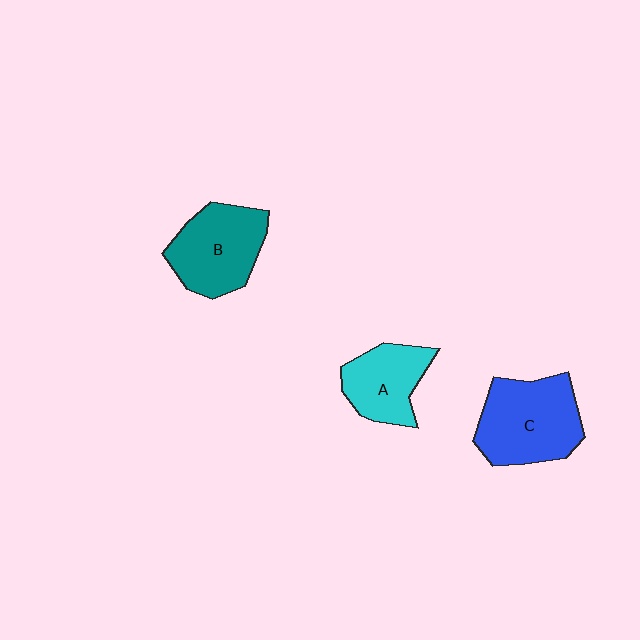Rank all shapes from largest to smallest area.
From largest to smallest: C (blue), B (teal), A (cyan).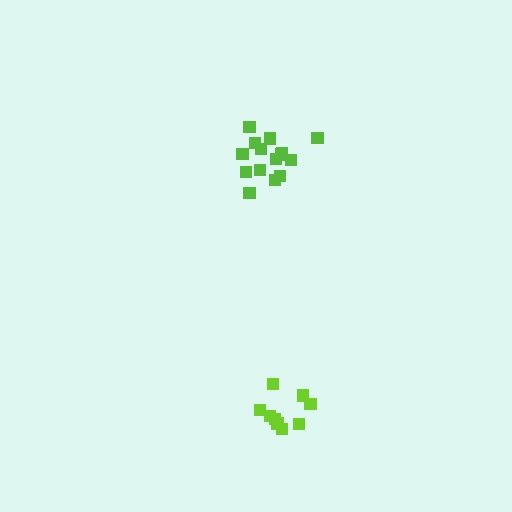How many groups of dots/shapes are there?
There are 2 groups.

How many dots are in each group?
Group 1: 15 dots, Group 2: 9 dots (24 total).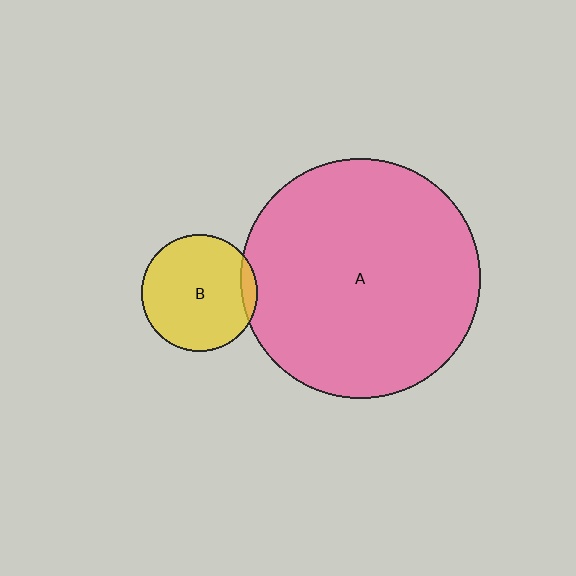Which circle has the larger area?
Circle A (pink).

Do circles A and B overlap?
Yes.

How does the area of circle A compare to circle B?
Approximately 4.3 times.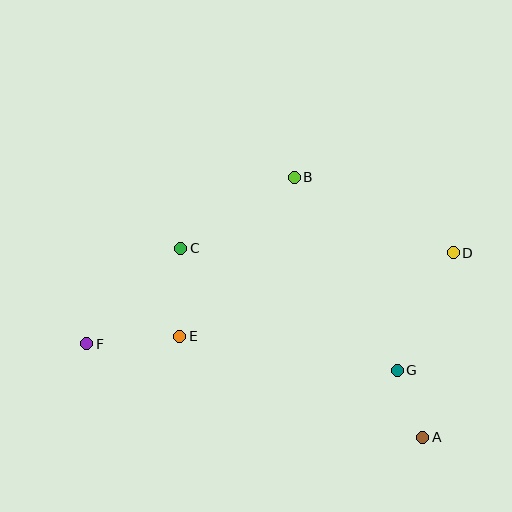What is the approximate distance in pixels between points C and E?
The distance between C and E is approximately 88 pixels.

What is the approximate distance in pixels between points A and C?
The distance between A and C is approximately 307 pixels.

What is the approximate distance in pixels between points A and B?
The distance between A and B is approximately 290 pixels.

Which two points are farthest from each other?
Points D and F are farthest from each other.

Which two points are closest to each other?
Points A and G are closest to each other.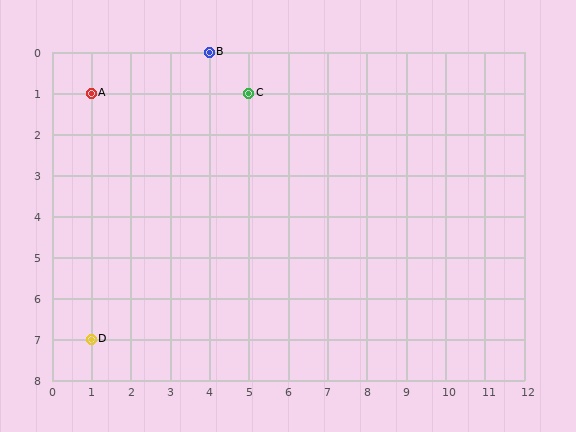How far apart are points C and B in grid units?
Points C and B are 1 column and 1 row apart (about 1.4 grid units diagonally).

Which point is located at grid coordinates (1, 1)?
Point A is at (1, 1).